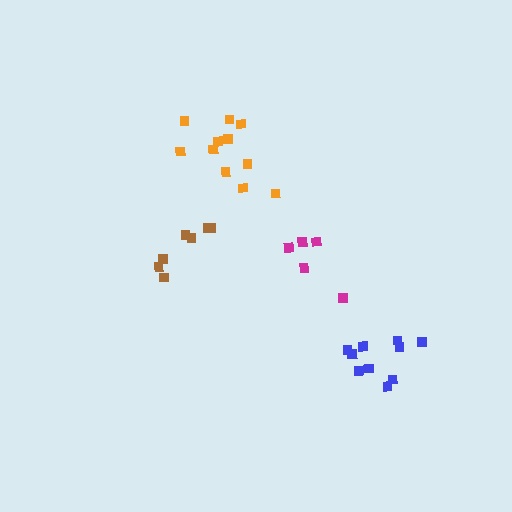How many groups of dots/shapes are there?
There are 4 groups.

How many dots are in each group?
Group 1: 7 dots, Group 2: 11 dots, Group 3: 10 dots, Group 4: 5 dots (33 total).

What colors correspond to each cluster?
The clusters are colored: brown, orange, blue, magenta.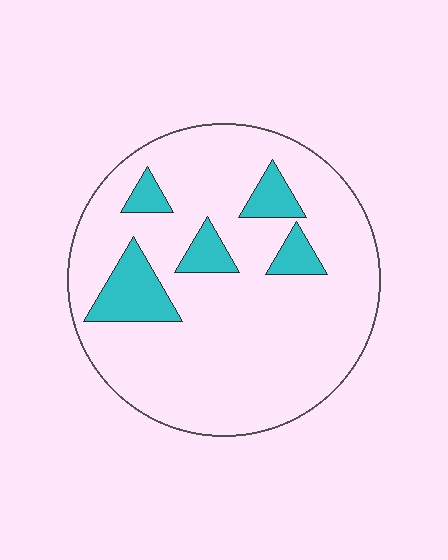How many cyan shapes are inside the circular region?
5.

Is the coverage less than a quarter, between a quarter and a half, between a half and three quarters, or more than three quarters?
Less than a quarter.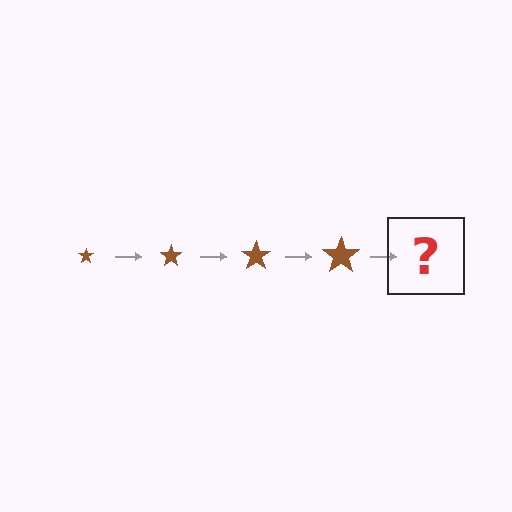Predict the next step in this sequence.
The next step is a brown star, larger than the previous one.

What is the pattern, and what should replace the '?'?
The pattern is that the star gets progressively larger each step. The '?' should be a brown star, larger than the previous one.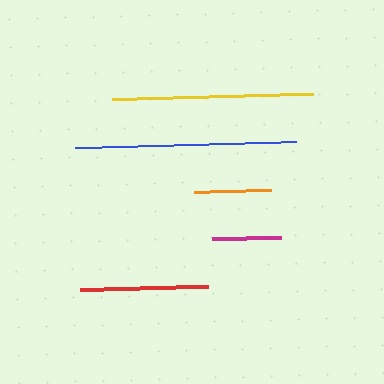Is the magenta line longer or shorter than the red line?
The red line is longer than the magenta line.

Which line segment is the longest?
The blue line is the longest at approximately 221 pixels.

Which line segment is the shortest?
The magenta line is the shortest at approximately 69 pixels.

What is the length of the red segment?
The red segment is approximately 128 pixels long.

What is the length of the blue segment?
The blue segment is approximately 221 pixels long.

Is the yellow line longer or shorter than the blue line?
The blue line is longer than the yellow line.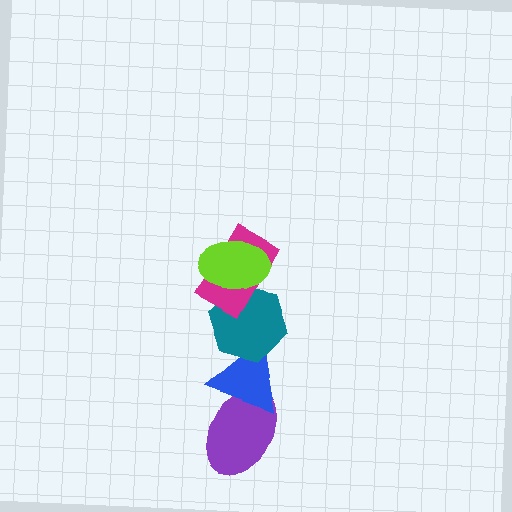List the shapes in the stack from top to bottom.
From top to bottom: the lime ellipse, the magenta rectangle, the teal hexagon, the blue triangle, the purple ellipse.